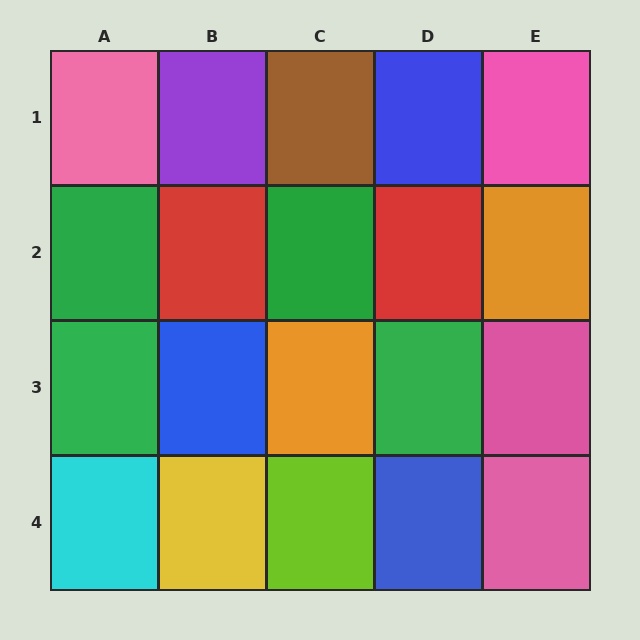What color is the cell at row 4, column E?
Pink.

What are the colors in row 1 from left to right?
Pink, purple, brown, blue, pink.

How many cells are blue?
3 cells are blue.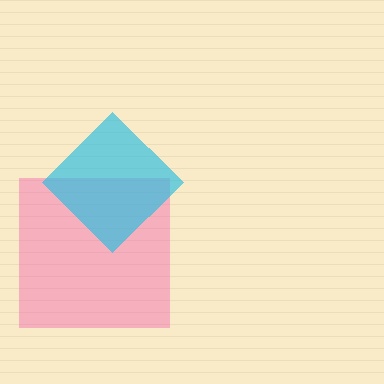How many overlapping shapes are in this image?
There are 2 overlapping shapes in the image.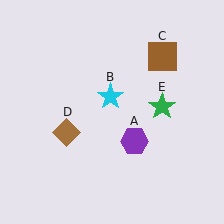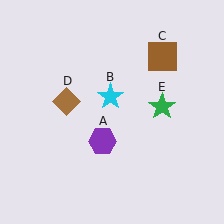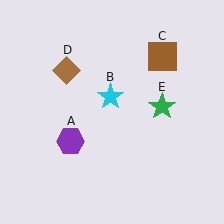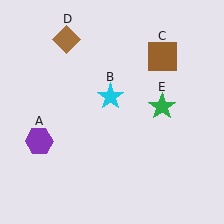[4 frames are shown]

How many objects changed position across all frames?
2 objects changed position: purple hexagon (object A), brown diamond (object D).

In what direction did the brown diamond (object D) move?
The brown diamond (object D) moved up.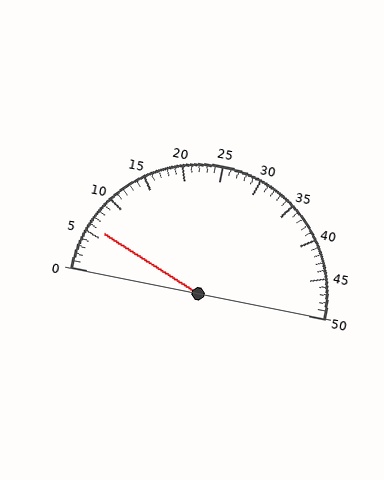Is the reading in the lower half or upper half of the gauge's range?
The reading is in the lower half of the range (0 to 50).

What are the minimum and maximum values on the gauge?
The gauge ranges from 0 to 50.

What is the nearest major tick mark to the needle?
The nearest major tick mark is 5.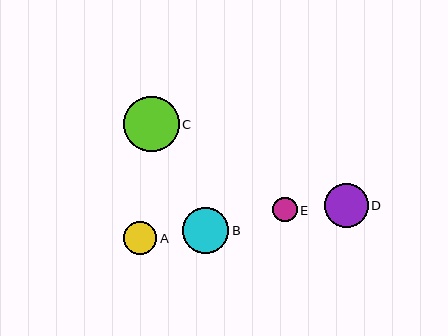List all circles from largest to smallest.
From largest to smallest: C, B, D, A, E.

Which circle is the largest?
Circle C is the largest with a size of approximately 55 pixels.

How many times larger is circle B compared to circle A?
Circle B is approximately 1.4 times the size of circle A.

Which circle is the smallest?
Circle E is the smallest with a size of approximately 25 pixels.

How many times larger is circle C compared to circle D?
Circle C is approximately 1.3 times the size of circle D.